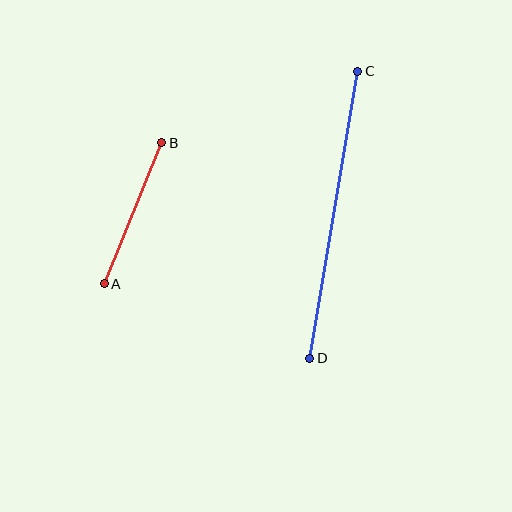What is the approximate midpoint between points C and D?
The midpoint is at approximately (334, 215) pixels.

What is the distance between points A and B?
The distance is approximately 152 pixels.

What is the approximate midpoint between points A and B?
The midpoint is at approximately (133, 213) pixels.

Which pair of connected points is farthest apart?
Points C and D are farthest apart.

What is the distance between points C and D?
The distance is approximately 291 pixels.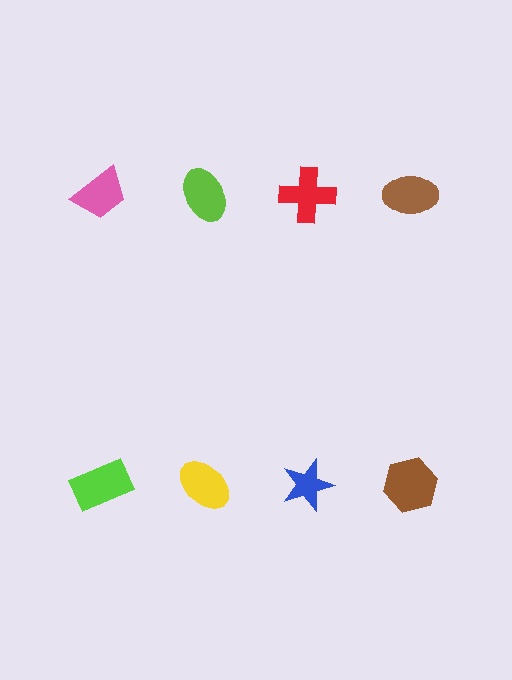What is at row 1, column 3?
A red cross.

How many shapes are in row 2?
4 shapes.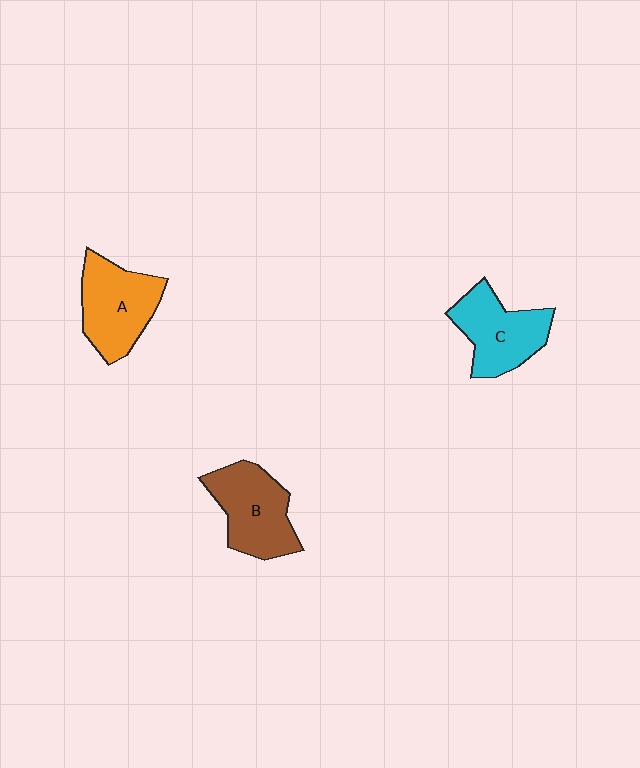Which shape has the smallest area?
Shape C (cyan).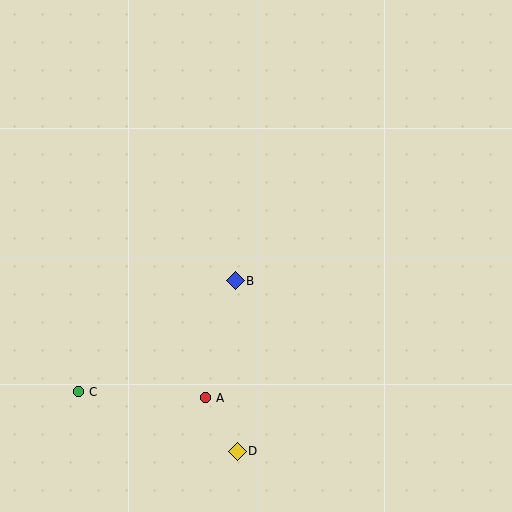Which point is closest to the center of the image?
Point B at (235, 281) is closest to the center.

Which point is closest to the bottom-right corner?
Point D is closest to the bottom-right corner.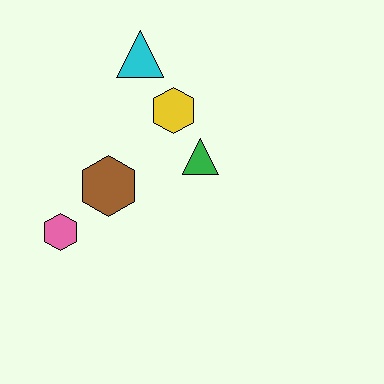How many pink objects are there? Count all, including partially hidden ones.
There is 1 pink object.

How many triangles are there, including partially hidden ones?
There are 2 triangles.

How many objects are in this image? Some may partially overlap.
There are 5 objects.